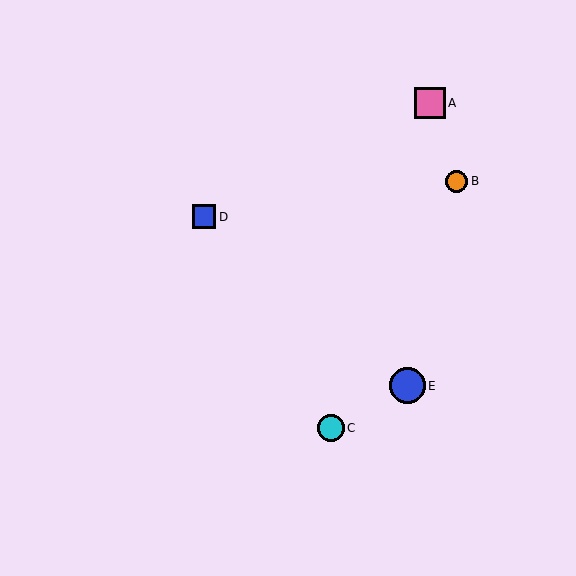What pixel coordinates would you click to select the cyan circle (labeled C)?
Click at (331, 428) to select the cyan circle C.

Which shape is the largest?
The blue circle (labeled E) is the largest.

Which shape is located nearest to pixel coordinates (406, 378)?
The blue circle (labeled E) at (407, 386) is nearest to that location.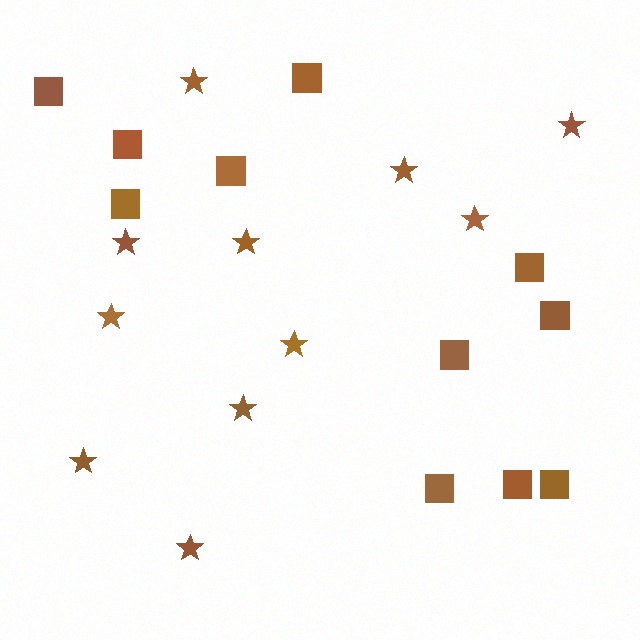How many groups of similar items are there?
There are 2 groups: one group of squares (11) and one group of stars (11).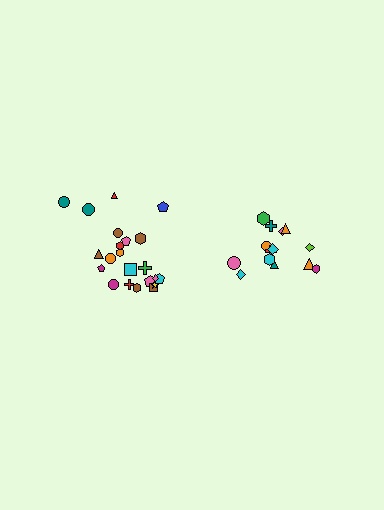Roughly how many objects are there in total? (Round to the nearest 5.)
Roughly 35 objects in total.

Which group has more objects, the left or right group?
The left group.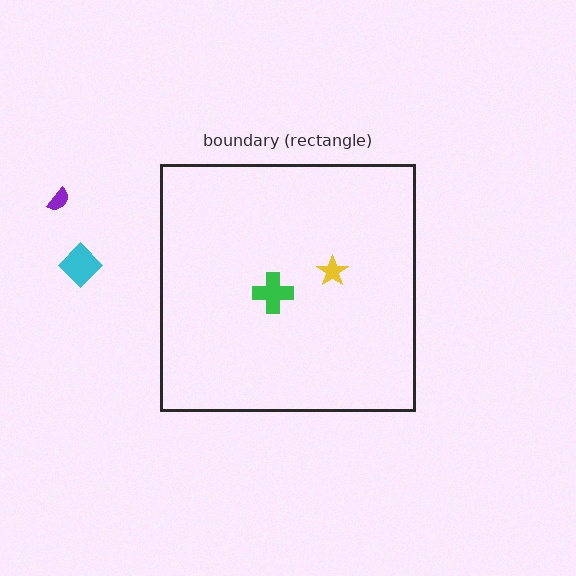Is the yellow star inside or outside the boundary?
Inside.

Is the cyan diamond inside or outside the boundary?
Outside.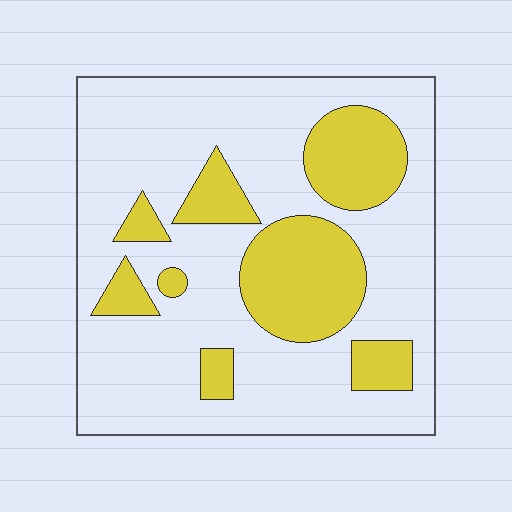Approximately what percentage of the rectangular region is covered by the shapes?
Approximately 25%.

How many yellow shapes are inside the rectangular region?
8.